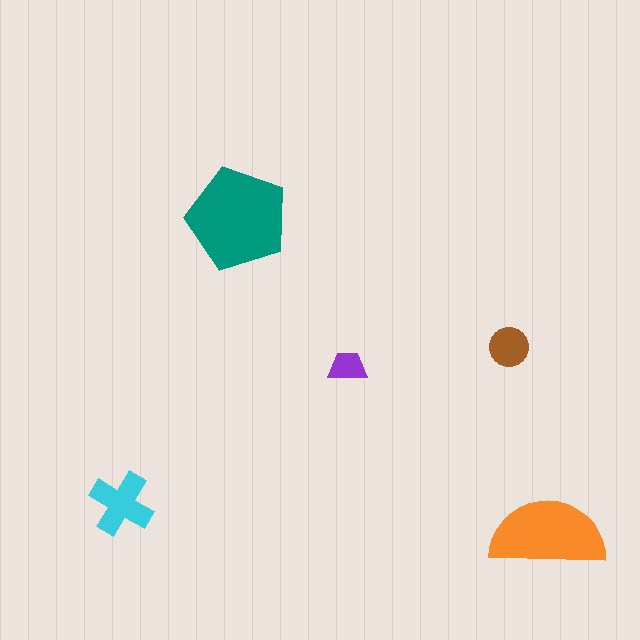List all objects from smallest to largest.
The purple trapezoid, the brown circle, the cyan cross, the orange semicircle, the teal pentagon.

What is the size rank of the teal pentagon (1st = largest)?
1st.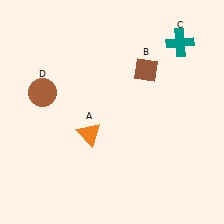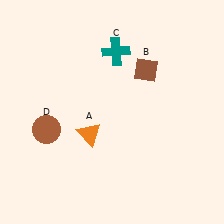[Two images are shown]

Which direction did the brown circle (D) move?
The brown circle (D) moved down.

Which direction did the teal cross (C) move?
The teal cross (C) moved left.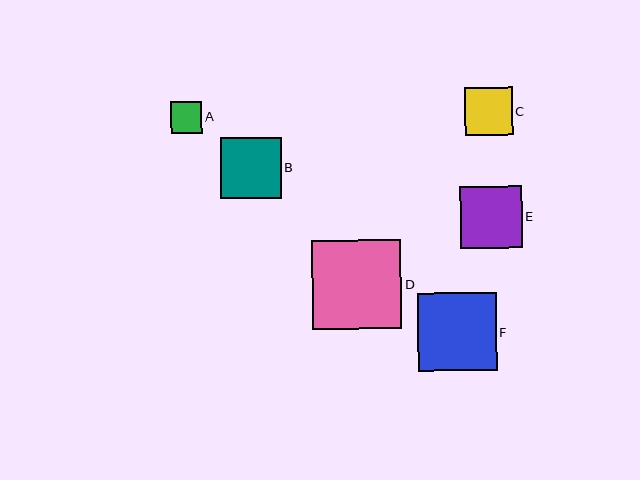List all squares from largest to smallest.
From largest to smallest: D, F, E, B, C, A.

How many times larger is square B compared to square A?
Square B is approximately 1.9 times the size of square A.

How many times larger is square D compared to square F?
Square D is approximately 1.1 times the size of square F.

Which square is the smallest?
Square A is the smallest with a size of approximately 32 pixels.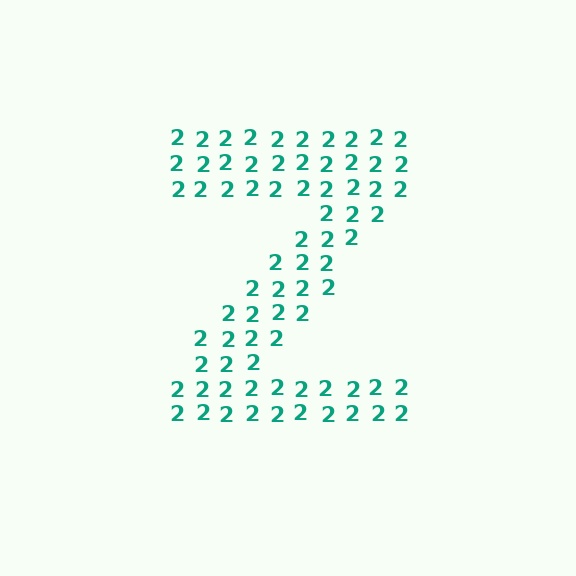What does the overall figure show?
The overall figure shows the letter Z.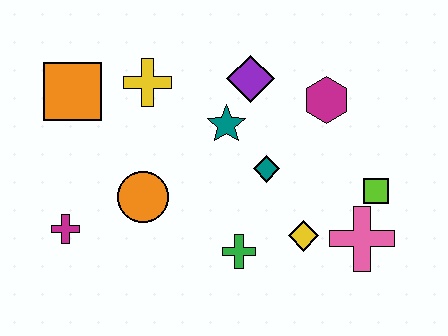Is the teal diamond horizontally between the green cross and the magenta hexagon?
Yes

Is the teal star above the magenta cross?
Yes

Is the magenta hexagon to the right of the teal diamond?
Yes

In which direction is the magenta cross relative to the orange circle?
The magenta cross is to the left of the orange circle.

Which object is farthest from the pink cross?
The orange square is farthest from the pink cross.